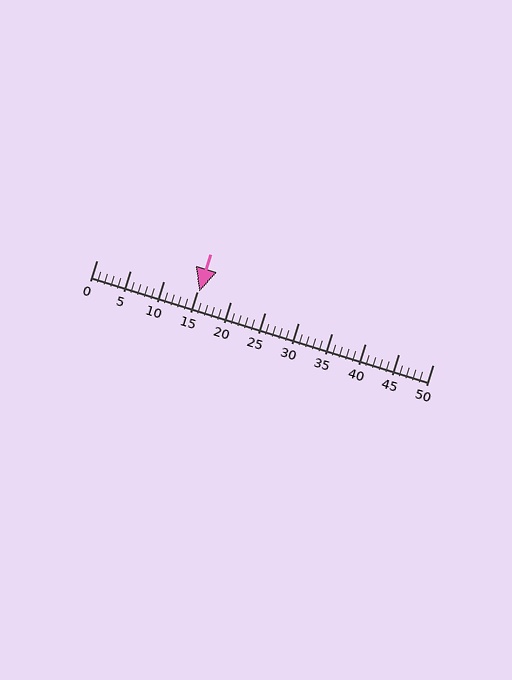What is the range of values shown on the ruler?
The ruler shows values from 0 to 50.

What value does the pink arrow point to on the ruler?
The pink arrow points to approximately 15.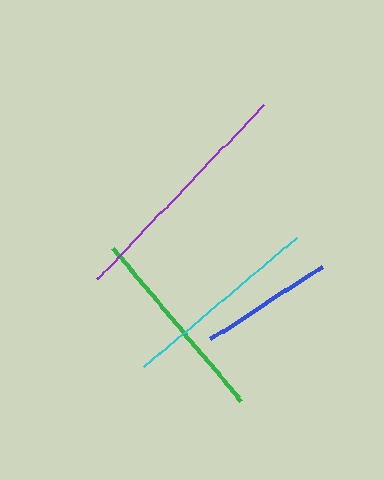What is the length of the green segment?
The green segment is approximately 200 pixels long.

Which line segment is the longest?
The purple line is the longest at approximately 241 pixels.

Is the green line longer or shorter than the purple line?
The purple line is longer than the green line.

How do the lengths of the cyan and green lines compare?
The cyan and green lines are approximately the same length.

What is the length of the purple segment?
The purple segment is approximately 241 pixels long.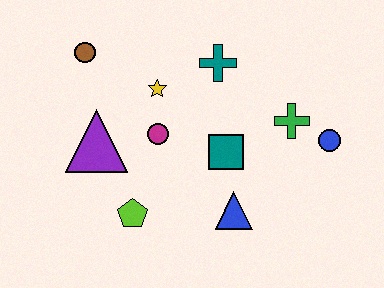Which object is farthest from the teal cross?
The lime pentagon is farthest from the teal cross.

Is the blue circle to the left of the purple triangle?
No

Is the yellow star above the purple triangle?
Yes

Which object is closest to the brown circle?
The yellow star is closest to the brown circle.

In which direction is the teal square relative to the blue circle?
The teal square is to the left of the blue circle.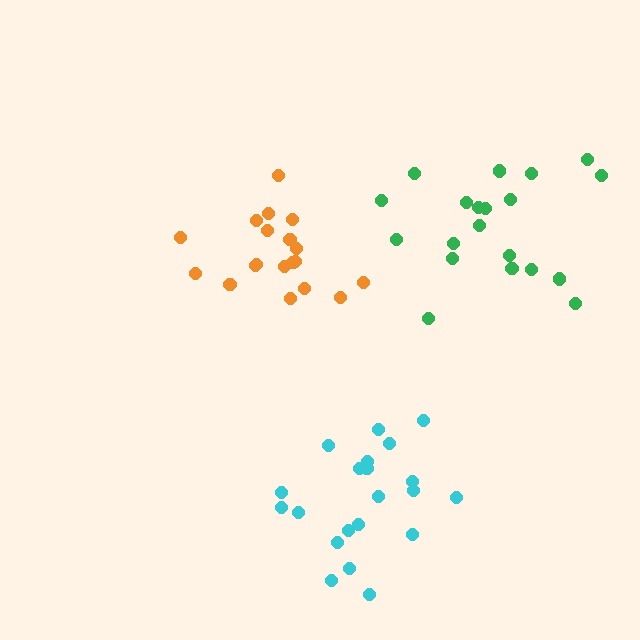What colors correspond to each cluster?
The clusters are colored: orange, cyan, green.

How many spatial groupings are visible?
There are 3 spatial groupings.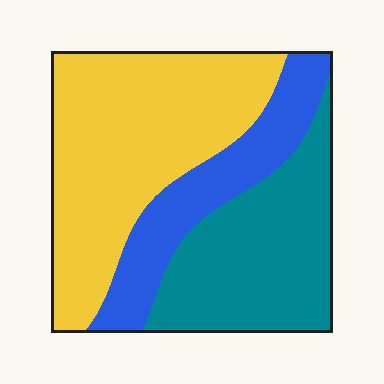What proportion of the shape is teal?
Teal takes up about one third (1/3) of the shape.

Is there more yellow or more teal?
Yellow.